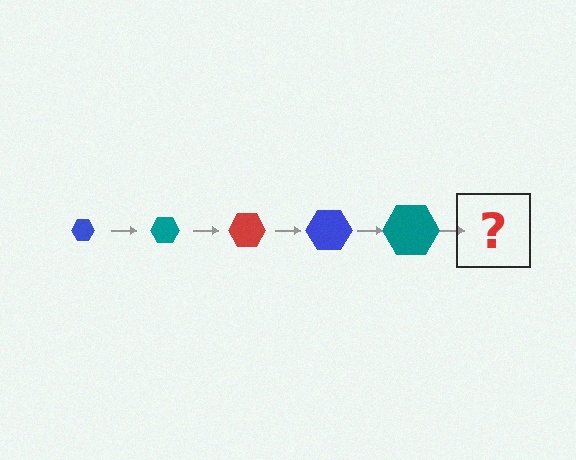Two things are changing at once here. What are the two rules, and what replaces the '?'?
The two rules are that the hexagon grows larger each step and the color cycles through blue, teal, and red. The '?' should be a red hexagon, larger than the previous one.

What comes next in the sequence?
The next element should be a red hexagon, larger than the previous one.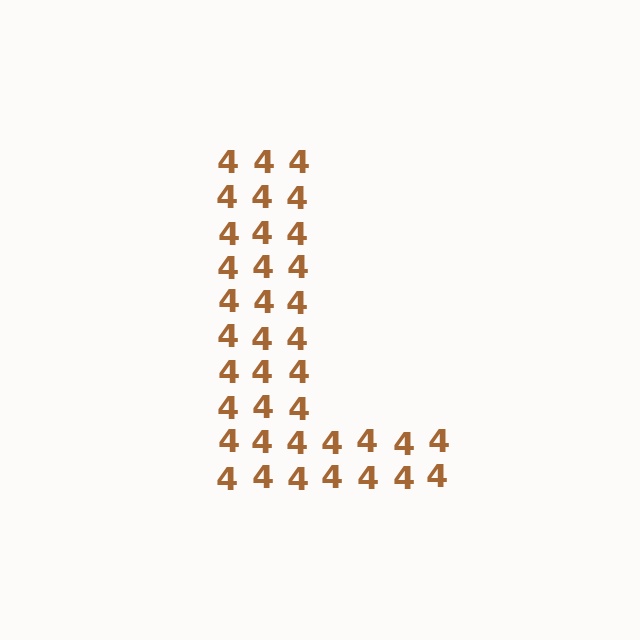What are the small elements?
The small elements are digit 4's.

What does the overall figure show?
The overall figure shows the letter L.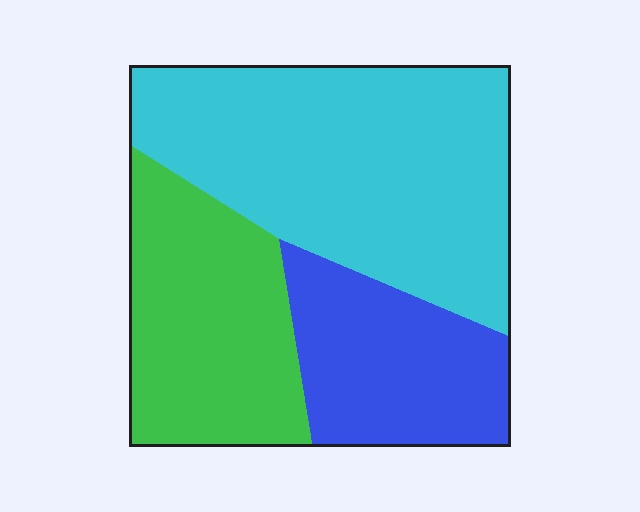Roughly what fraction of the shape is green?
Green covers about 30% of the shape.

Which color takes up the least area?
Blue, at roughly 25%.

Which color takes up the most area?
Cyan, at roughly 50%.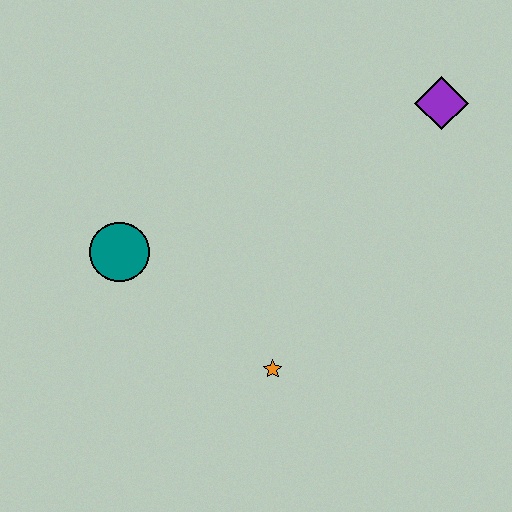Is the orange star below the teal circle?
Yes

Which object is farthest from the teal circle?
The purple diamond is farthest from the teal circle.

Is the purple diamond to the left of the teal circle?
No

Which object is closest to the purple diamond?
The orange star is closest to the purple diamond.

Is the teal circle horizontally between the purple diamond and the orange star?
No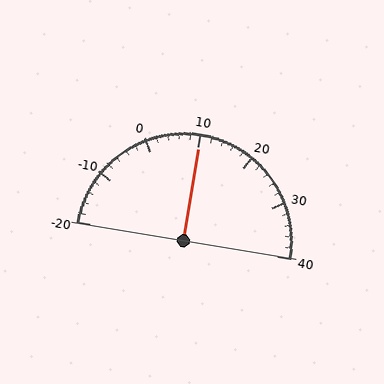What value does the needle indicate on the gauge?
The needle indicates approximately 10.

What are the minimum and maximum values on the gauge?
The gauge ranges from -20 to 40.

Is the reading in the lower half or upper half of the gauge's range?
The reading is in the upper half of the range (-20 to 40).